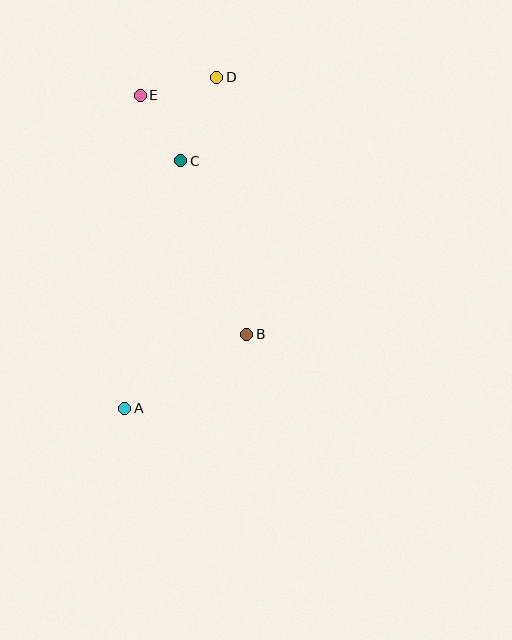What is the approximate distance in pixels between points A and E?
The distance between A and E is approximately 314 pixels.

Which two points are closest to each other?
Points C and E are closest to each other.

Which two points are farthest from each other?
Points A and D are farthest from each other.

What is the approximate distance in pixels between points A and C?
The distance between A and C is approximately 254 pixels.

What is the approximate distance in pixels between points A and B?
The distance between A and B is approximately 143 pixels.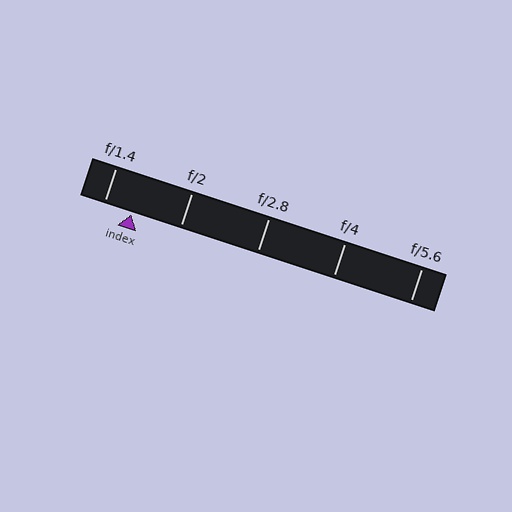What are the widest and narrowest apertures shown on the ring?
The widest aperture shown is f/1.4 and the narrowest is f/5.6.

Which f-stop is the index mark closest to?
The index mark is closest to f/1.4.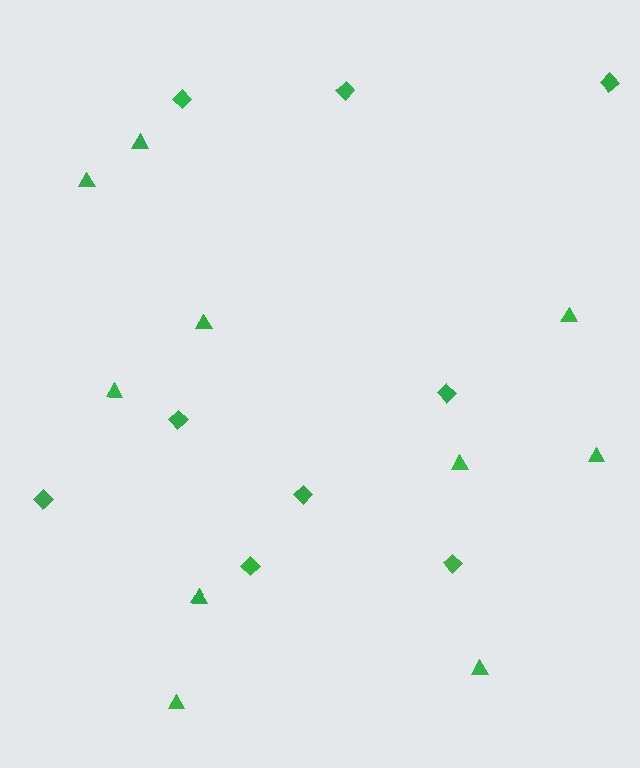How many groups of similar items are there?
There are 2 groups: one group of triangles (10) and one group of diamonds (9).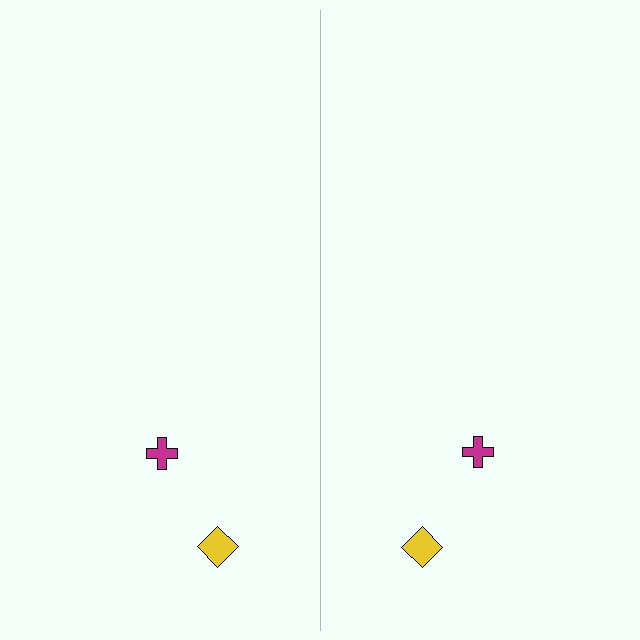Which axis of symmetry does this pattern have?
The pattern has a vertical axis of symmetry running through the center of the image.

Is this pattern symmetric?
Yes, this pattern has bilateral (reflection) symmetry.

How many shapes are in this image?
There are 4 shapes in this image.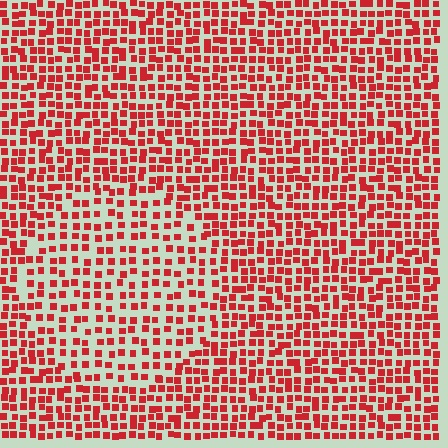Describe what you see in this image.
The image contains small red elements arranged at two different densities. A circle-shaped region is visible where the elements are less densely packed than the surrounding area.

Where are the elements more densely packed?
The elements are more densely packed outside the circle boundary.